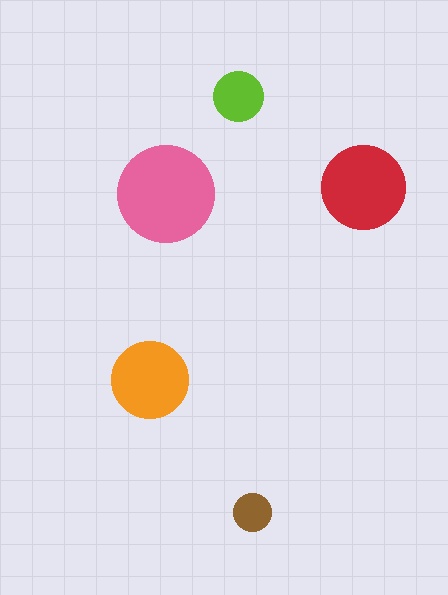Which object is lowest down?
The brown circle is bottommost.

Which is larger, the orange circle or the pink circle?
The pink one.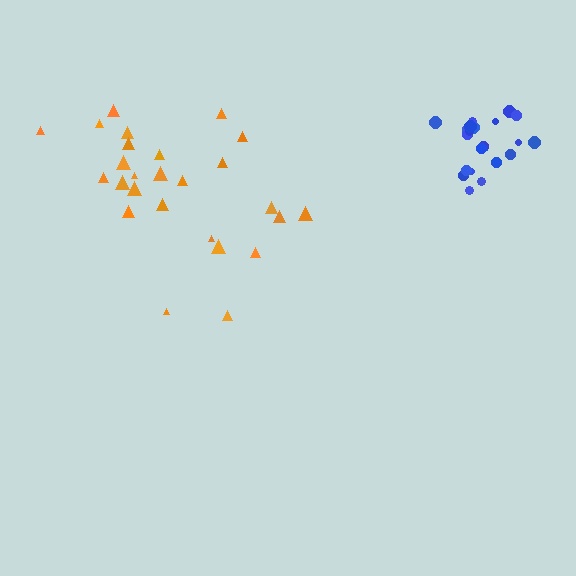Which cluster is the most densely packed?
Blue.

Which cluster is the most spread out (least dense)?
Orange.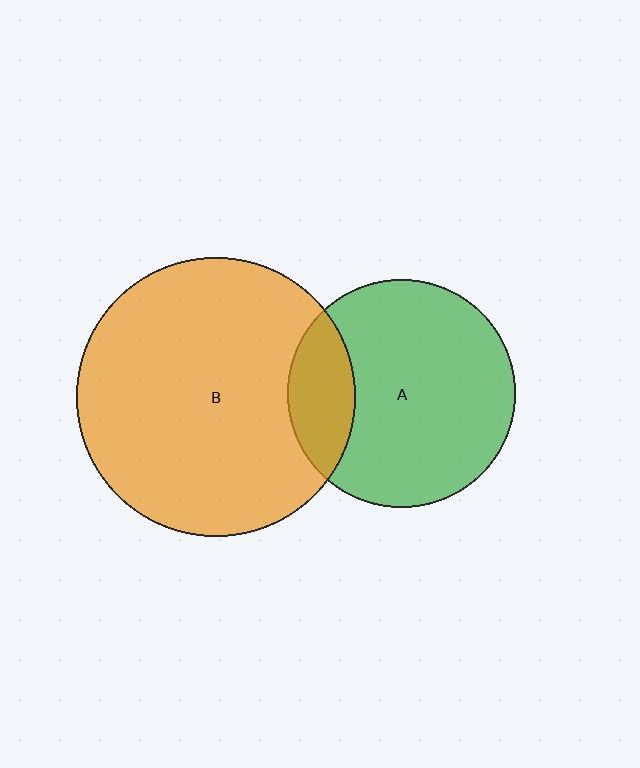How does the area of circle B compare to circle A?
Approximately 1.5 times.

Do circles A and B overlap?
Yes.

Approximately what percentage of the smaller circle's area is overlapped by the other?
Approximately 20%.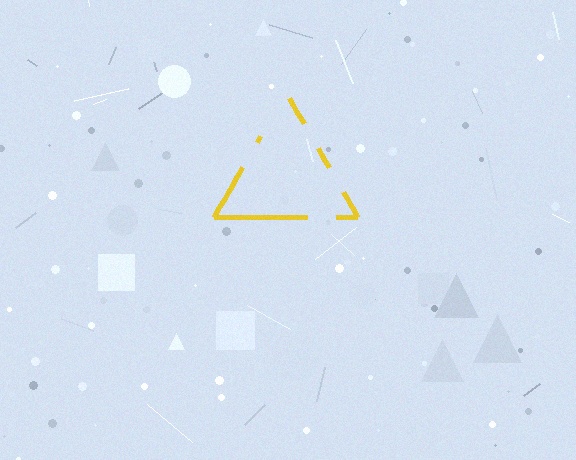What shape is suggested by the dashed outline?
The dashed outline suggests a triangle.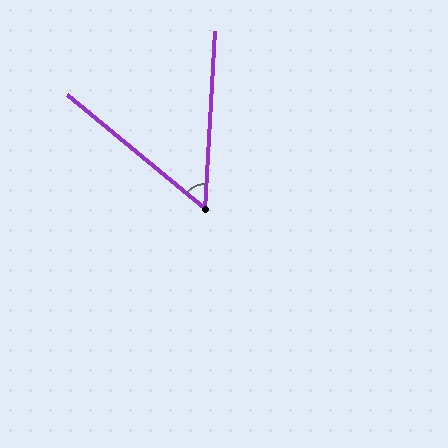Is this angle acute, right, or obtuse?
It is acute.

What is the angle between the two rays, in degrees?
Approximately 54 degrees.